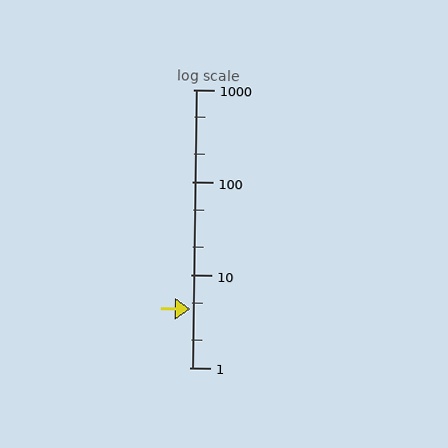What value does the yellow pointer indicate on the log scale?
The pointer indicates approximately 4.3.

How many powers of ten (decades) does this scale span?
The scale spans 3 decades, from 1 to 1000.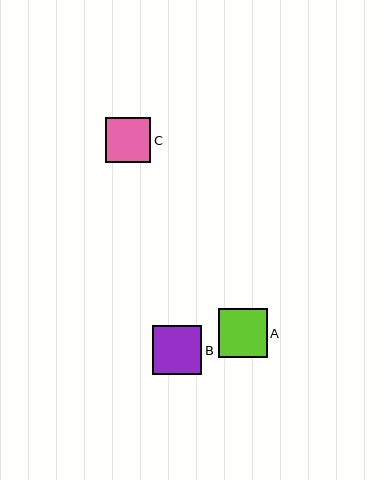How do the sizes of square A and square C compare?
Square A and square C are approximately the same size.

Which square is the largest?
Square B is the largest with a size of approximately 49 pixels.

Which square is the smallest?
Square C is the smallest with a size of approximately 45 pixels.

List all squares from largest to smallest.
From largest to smallest: B, A, C.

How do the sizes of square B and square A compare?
Square B and square A are approximately the same size.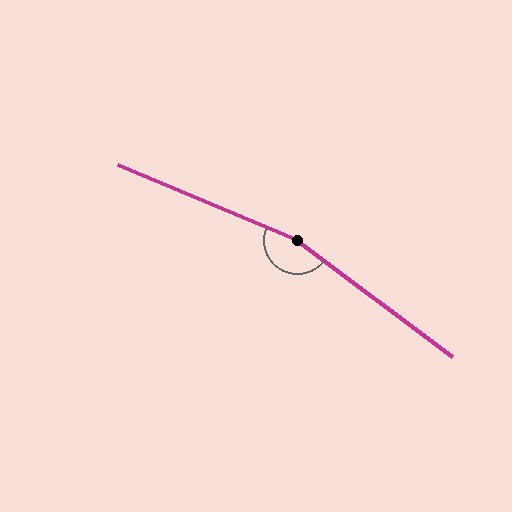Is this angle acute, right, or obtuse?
It is obtuse.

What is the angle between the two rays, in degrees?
Approximately 165 degrees.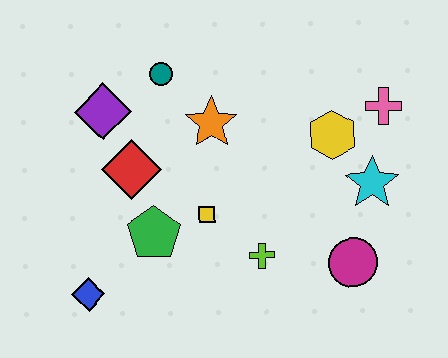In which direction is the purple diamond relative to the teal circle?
The purple diamond is to the left of the teal circle.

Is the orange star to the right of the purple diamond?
Yes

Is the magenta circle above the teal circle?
No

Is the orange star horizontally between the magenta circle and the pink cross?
No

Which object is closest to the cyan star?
The yellow hexagon is closest to the cyan star.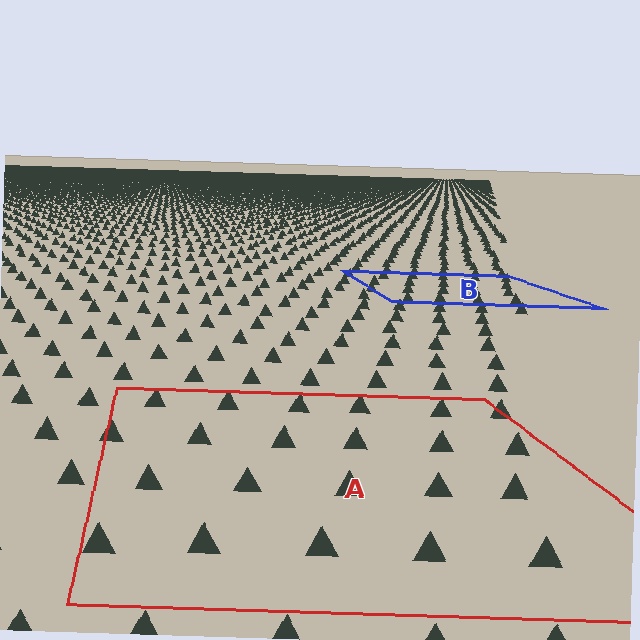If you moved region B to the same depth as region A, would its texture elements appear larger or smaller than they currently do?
They would appear larger. At a closer depth, the same texture elements are projected at a bigger on-screen size.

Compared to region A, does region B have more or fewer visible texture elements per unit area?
Region B has more texture elements per unit area — they are packed more densely because it is farther away.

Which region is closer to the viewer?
Region A is closer. The texture elements there are larger and more spread out.